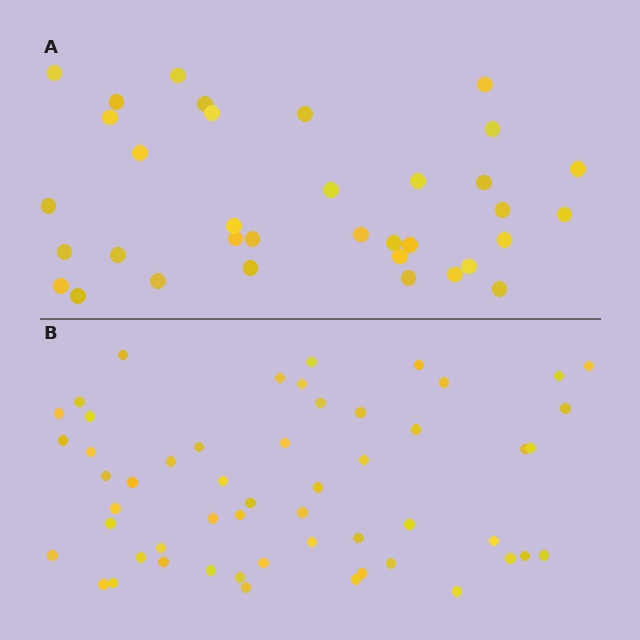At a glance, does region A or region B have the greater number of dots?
Region B (the bottom region) has more dots.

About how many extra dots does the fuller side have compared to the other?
Region B has approximately 20 more dots than region A.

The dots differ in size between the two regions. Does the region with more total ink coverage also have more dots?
No. Region A has more total ink coverage because its dots are larger, but region B actually contains more individual dots. Total area can be misleading — the number of items is what matters here.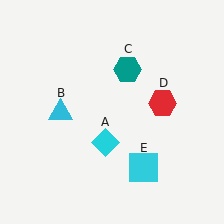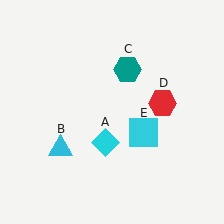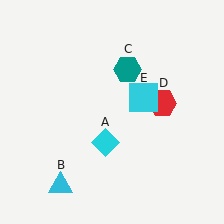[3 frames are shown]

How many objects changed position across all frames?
2 objects changed position: cyan triangle (object B), cyan square (object E).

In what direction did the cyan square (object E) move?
The cyan square (object E) moved up.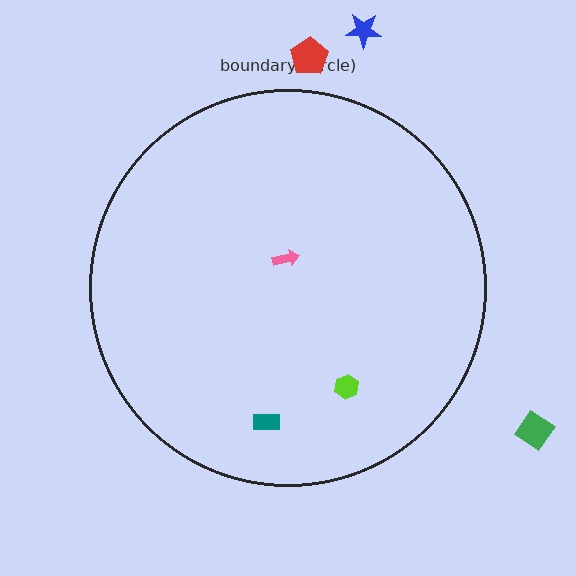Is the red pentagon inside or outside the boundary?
Outside.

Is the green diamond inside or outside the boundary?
Outside.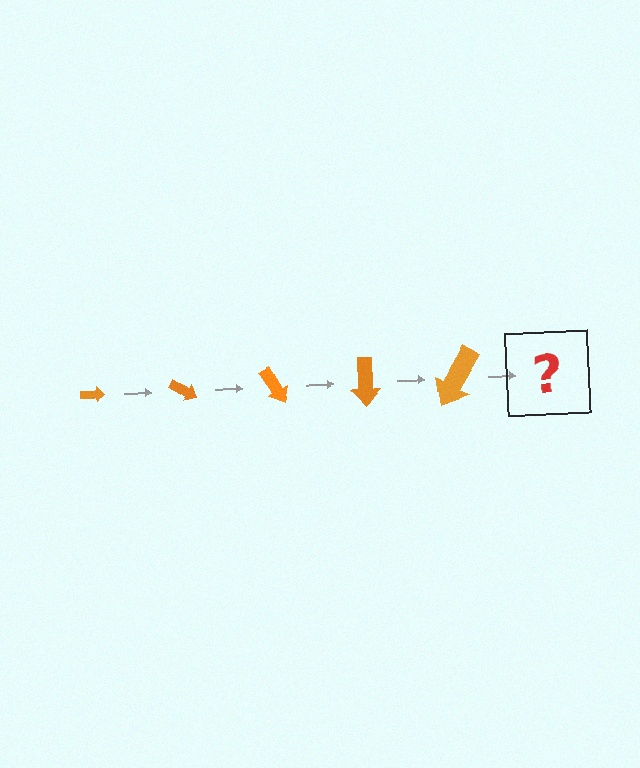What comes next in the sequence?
The next element should be an arrow, larger than the previous one and rotated 150 degrees from the start.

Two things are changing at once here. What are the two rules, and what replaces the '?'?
The two rules are that the arrow grows larger each step and it rotates 30 degrees each step. The '?' should be an arrow, larger than the previous one and rotated 150 degrees from the start.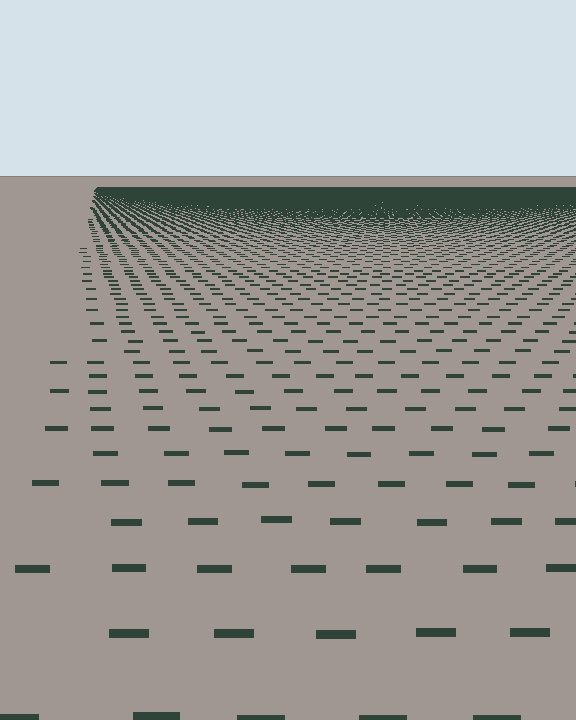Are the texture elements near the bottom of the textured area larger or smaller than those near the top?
Larger. Near the bottom, elements are closer to the viewer and appear at a bigger on-screen size.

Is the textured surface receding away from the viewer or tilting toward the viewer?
The surface is receding away from the viewer. Texture elements get smaller and denser toward the top.